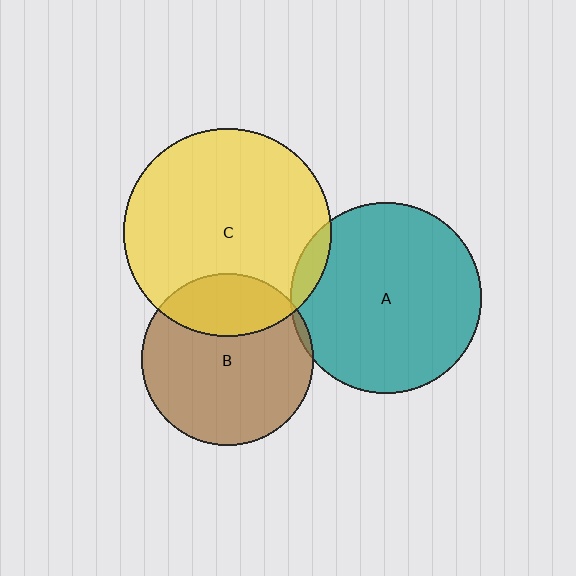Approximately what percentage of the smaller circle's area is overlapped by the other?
Approximately 5%.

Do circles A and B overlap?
Yes.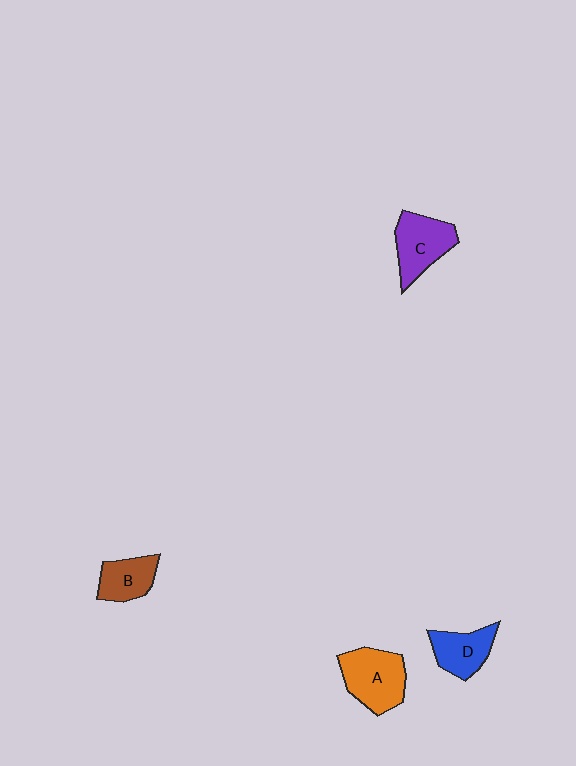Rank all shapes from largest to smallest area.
From largest to smallest: A (orange), C (purple), D (blue), B (brown).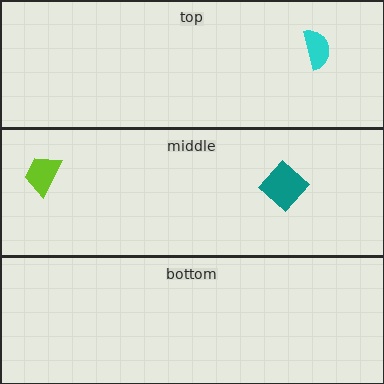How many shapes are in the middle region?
2.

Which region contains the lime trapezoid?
The middle region.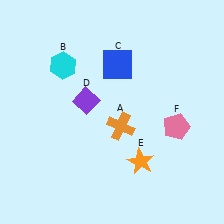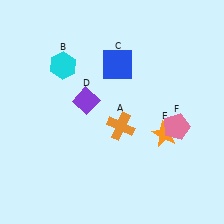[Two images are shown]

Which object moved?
The orange star (E) moved up.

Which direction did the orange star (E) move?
The orange star (E) moved up.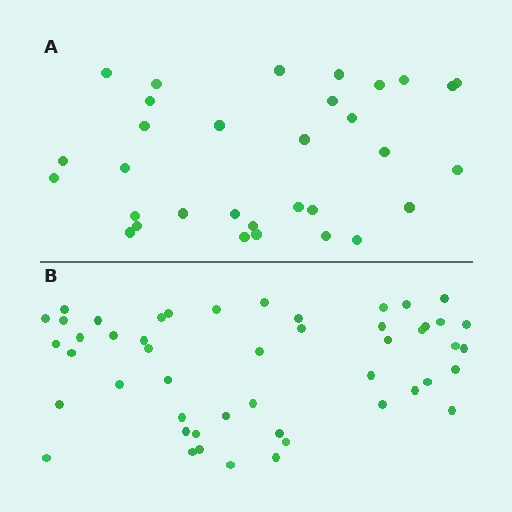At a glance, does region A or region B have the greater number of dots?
Region B (the bottom region) has more dots.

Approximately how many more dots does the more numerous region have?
Region B has approximately 15 more dots than region A.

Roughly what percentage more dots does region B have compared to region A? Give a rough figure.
About 55% more.